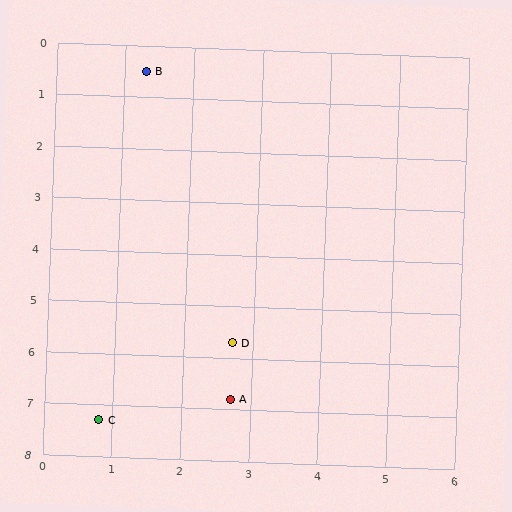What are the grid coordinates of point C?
Point C is at approximately (0.8, 7.3).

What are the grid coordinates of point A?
Point A is at approximately (2.7, 6.8).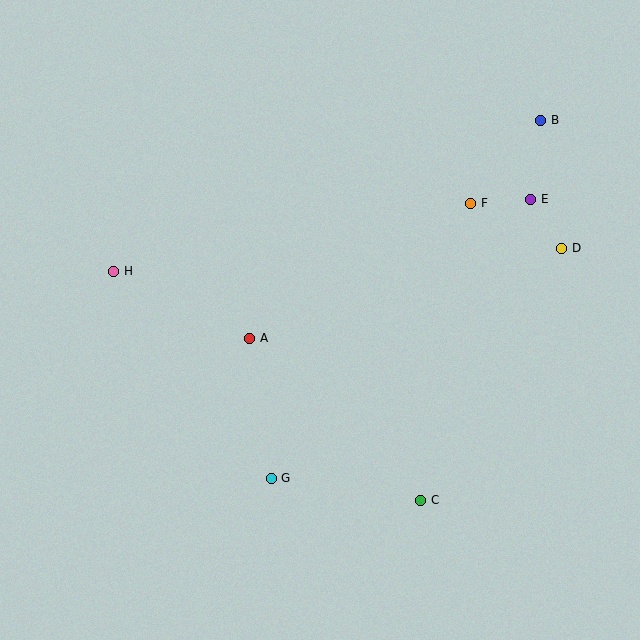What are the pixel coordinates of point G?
Point G is at (271, 478).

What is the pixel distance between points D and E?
The distance between D and E is 58 pixels.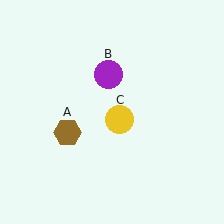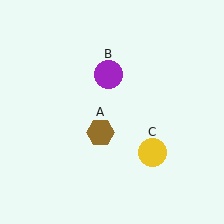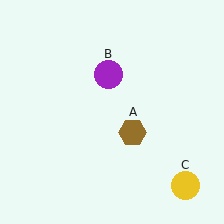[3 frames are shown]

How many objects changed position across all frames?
2 objects changed position: brown hexagon (object A), yellow circle (object C).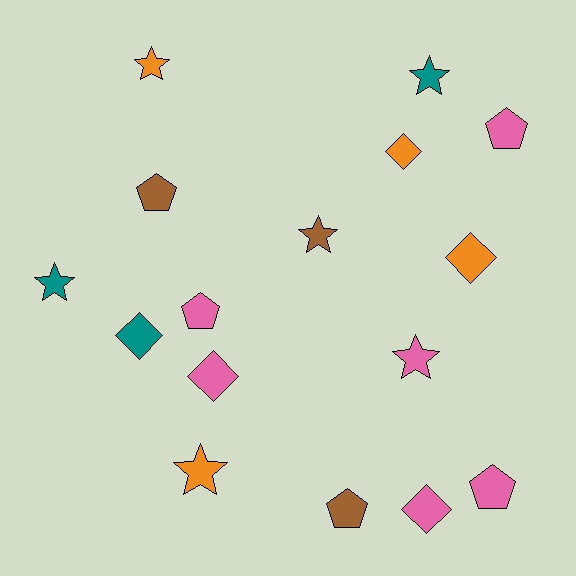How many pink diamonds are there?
There are 2 pink diamonds.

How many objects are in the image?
There are 16 objects.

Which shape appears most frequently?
Star, with 6 objects.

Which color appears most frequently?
Pink, with 6 objects.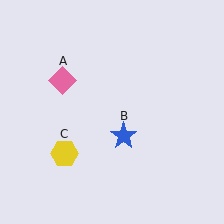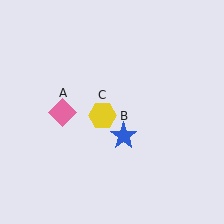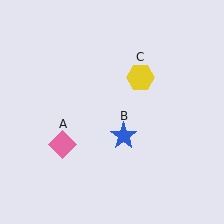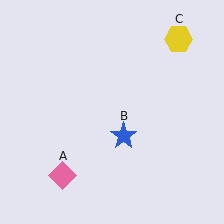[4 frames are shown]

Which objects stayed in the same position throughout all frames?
Blue star (object B) remained stationary.